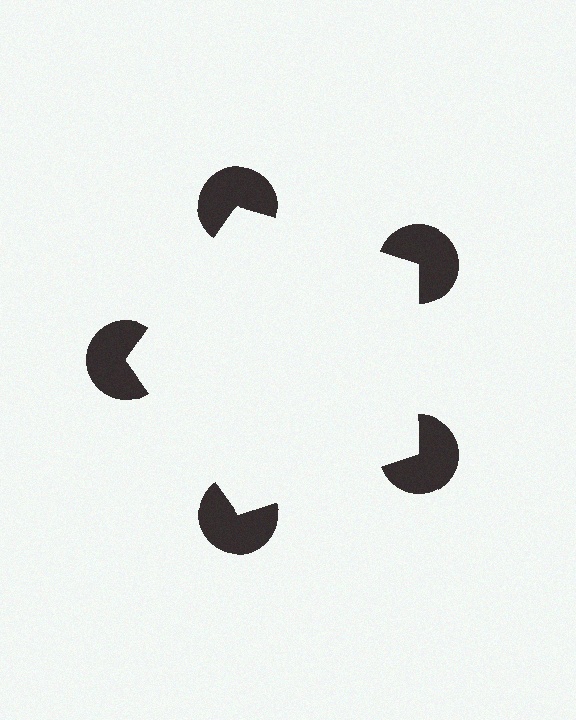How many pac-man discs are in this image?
There are 5 — one at each vertex of the illusory pentagon.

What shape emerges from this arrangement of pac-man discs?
An illusory pentagon — its edges are inferred from the aligned wedge cuts in the pac-man discs, not physically drawn.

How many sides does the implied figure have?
5 sides.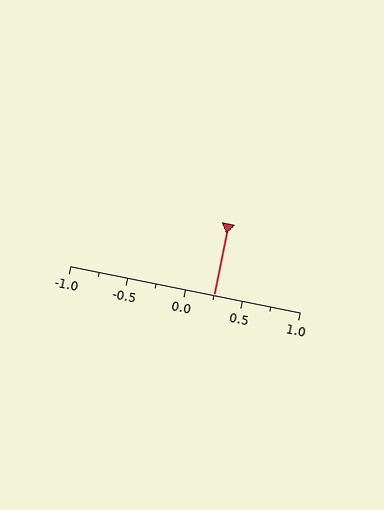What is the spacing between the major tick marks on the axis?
The major ticks are spaced 0.5 apart.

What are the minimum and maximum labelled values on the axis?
The axis runs from -1.0 to 1.0.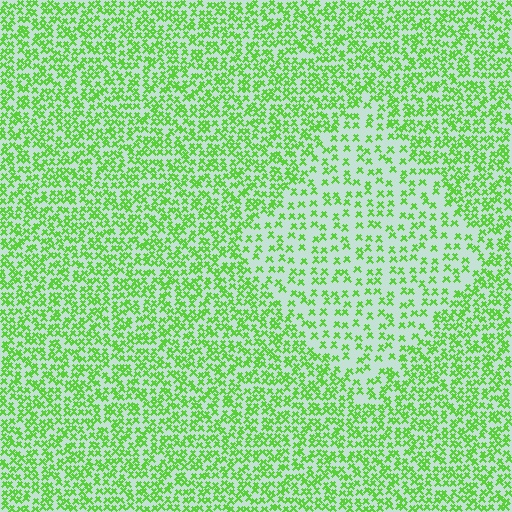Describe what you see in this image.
The image contains small lime elements arranged at two different densities. A diamond-shaped region is visible where the elements are less densely packed than the surrounding area.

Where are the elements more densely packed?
The elements are more densely packed outside the diamond boundary.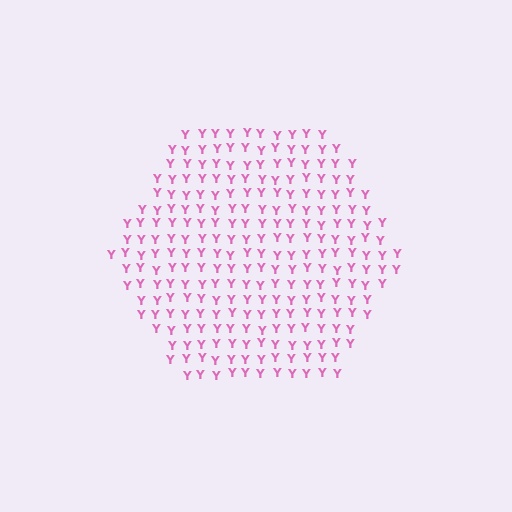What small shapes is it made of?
It is made of small letter Y's.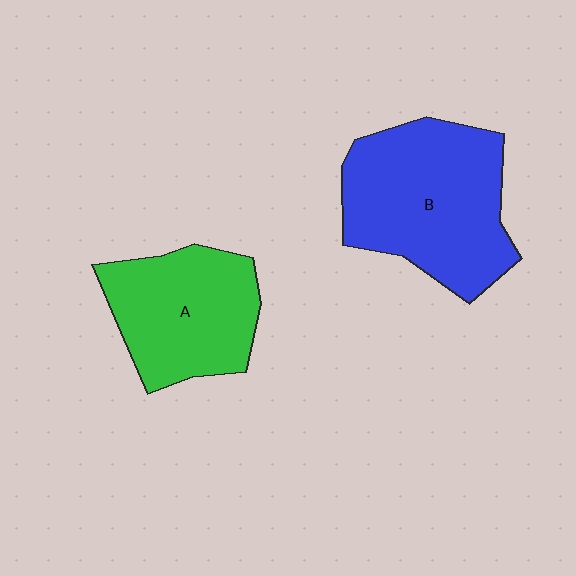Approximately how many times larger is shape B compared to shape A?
Approximately 1.3 times.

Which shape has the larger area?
Shape B (blue).